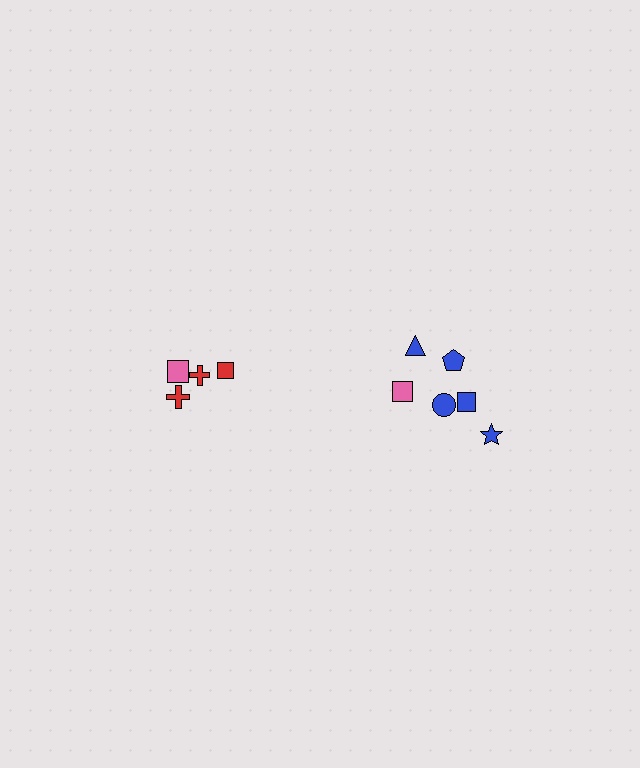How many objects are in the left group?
There are 4 objects.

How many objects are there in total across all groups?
There are 10 objects.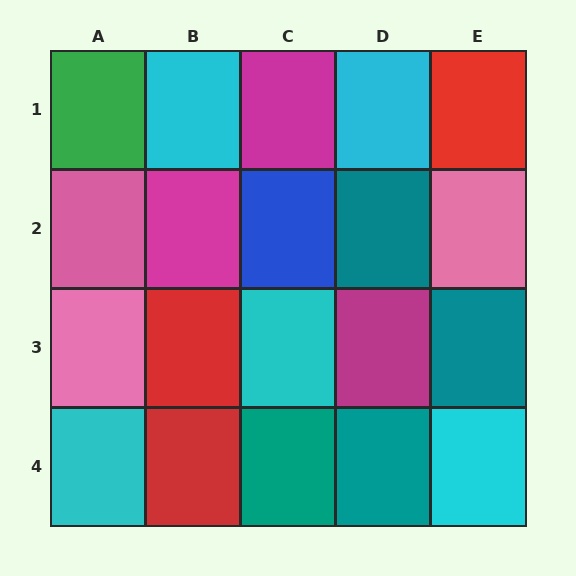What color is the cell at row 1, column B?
Cyan.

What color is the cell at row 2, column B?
Magenta.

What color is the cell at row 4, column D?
Teal.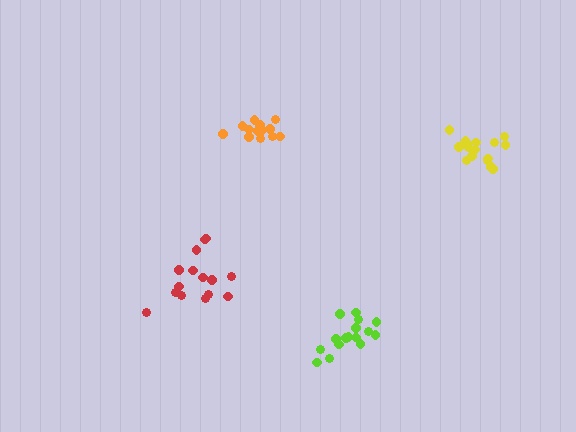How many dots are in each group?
Group 1: 17 dots, Group 2: 15 dots, Group 3: 13 dots, Group 4: 16 dots (61 total).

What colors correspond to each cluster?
The clusters are colored: yellow, red, orange, lime.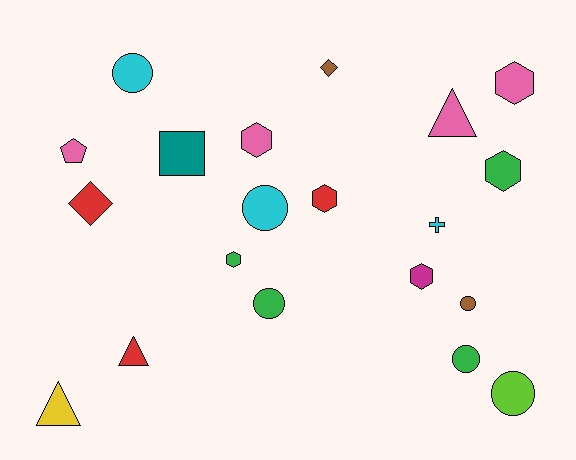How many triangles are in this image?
There are 3 triangles.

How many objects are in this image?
There are 20 objects.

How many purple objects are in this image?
There are no purple objects.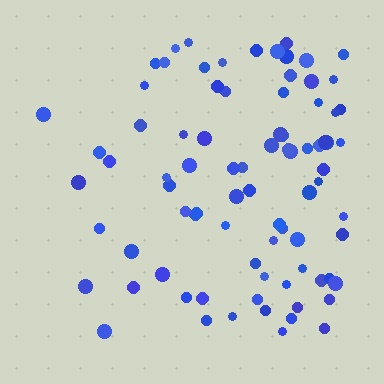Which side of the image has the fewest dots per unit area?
The left.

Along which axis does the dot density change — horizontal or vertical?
Horizontal.